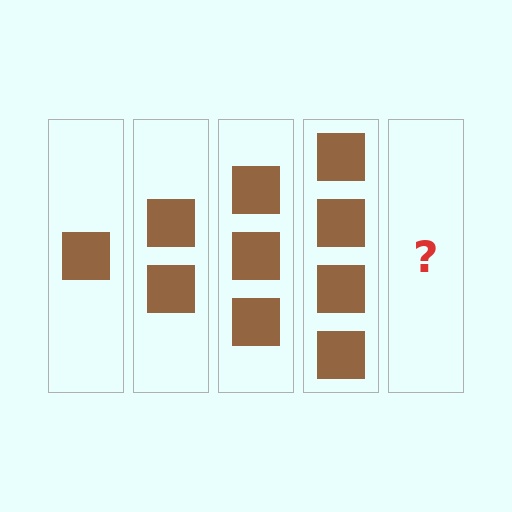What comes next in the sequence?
The next element should be 5 squares.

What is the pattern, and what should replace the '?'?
The pattern is that each step adds one more square. The '?' should be 5 squares.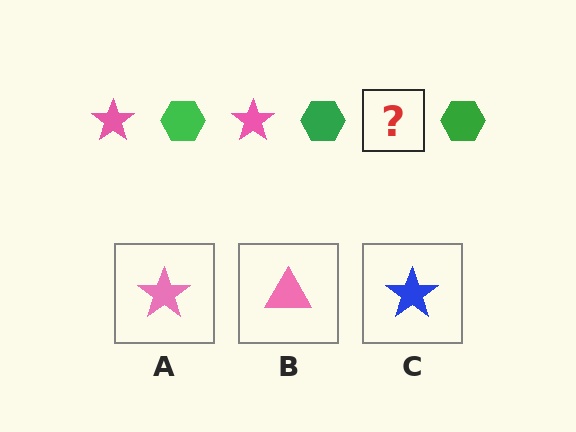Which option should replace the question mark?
Option A.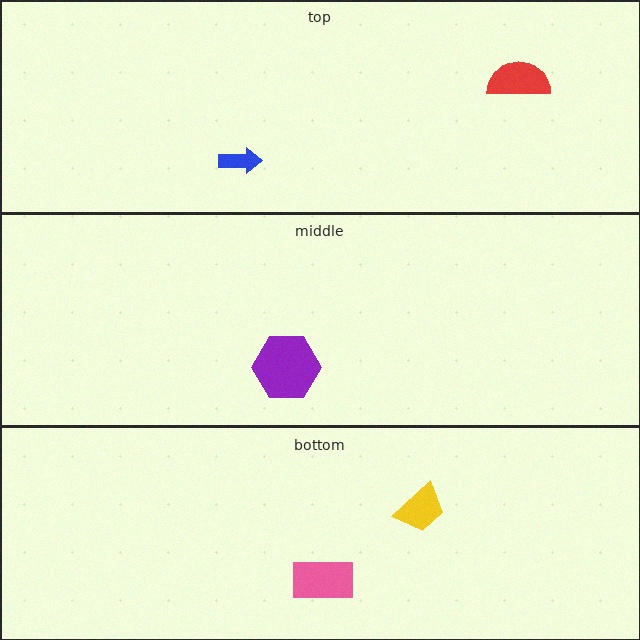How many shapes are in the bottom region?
2.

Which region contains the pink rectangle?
The bottom region.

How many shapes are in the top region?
2.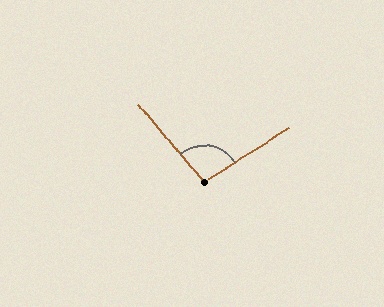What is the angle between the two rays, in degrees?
Approximately 98 degrees.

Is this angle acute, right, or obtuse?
It is obtuse.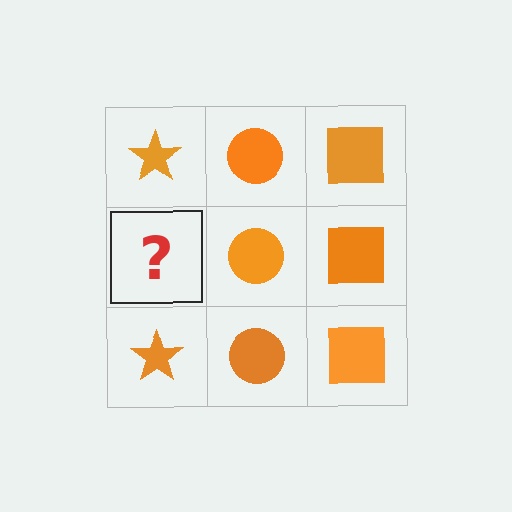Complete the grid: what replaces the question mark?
The question mark should be replaced with an orange star.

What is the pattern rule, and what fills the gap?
The rule is that each column has a consistent shape. The gap should be filled with an orange star.